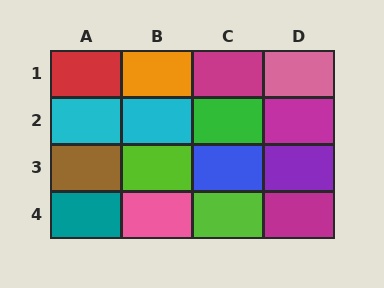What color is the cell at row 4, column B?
Pink.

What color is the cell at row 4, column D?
Magenta.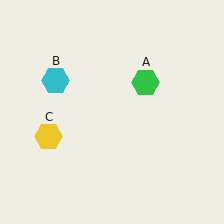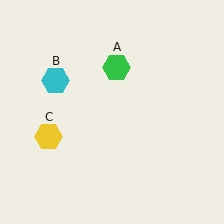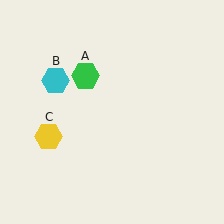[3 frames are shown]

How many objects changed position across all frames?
1 object changed position: green hexagon (object A).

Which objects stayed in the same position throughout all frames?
Cyan hexagon (object B) and yellow hexagon (object C) remained stationary.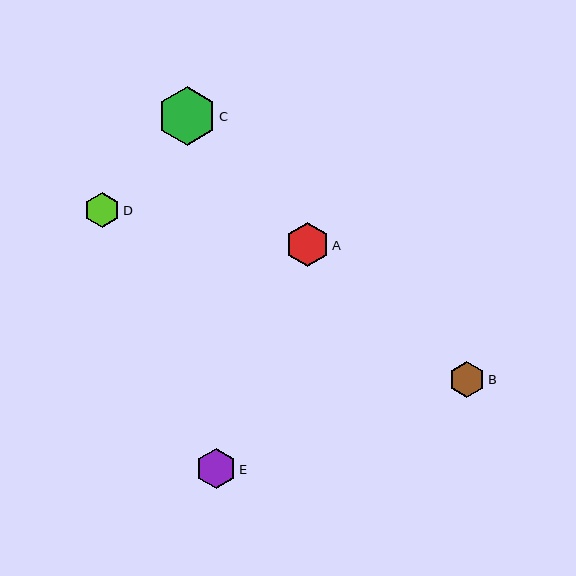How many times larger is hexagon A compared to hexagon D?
Hexagon A is approximately 1.2 times the size of hexagon D.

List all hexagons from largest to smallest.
From largest to smallest: C, A, E, B, D.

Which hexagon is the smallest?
Hexagon D is the smallest with a size of approximately 35 pixels.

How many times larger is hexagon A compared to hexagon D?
Hexagon A is approximately 1.2 times the size of hexagon D.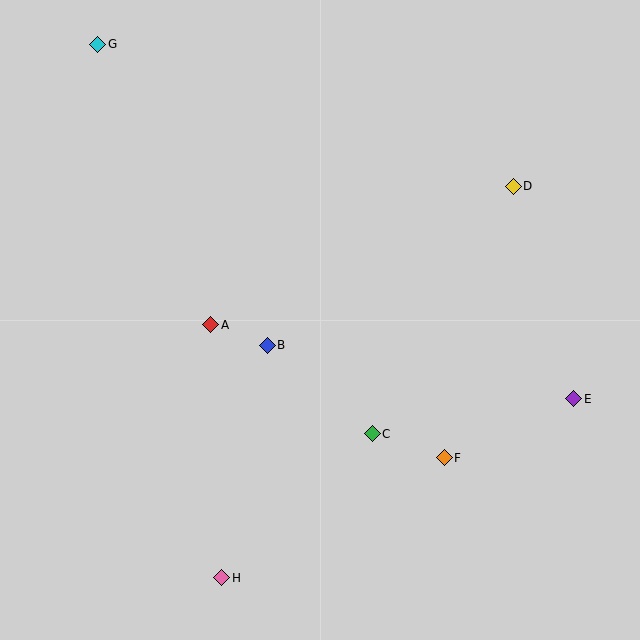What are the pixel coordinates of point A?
Point A is at (211, 325).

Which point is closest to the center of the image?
Point B at (267, 345) is closest to the center.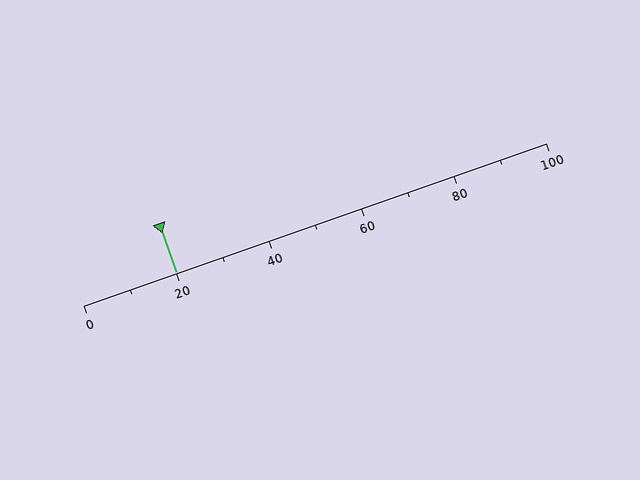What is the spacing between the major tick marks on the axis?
The major ticks are spaced 20 apart.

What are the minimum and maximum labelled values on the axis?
The axis runs from 0 to 100.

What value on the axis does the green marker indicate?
The marker indicates approximately 20.